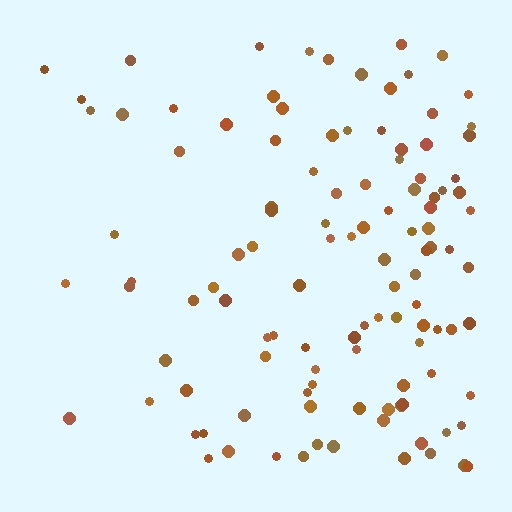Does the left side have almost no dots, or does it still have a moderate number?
Still a moderate number, just noticeably fewer than the right.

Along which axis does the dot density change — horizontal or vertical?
Horizontal.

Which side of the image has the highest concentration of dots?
The right.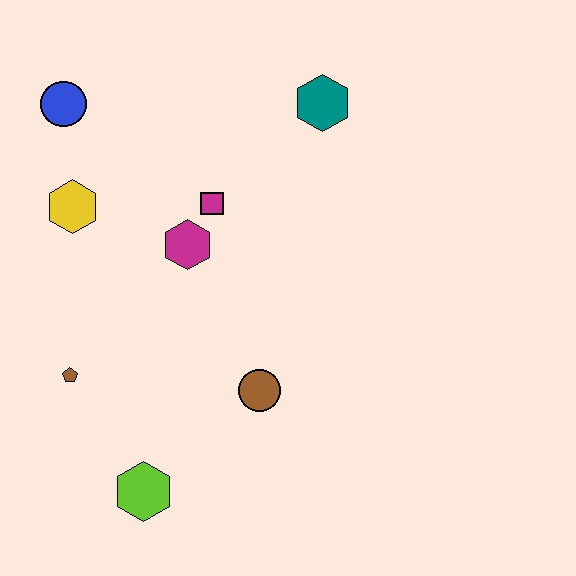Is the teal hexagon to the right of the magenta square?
Yes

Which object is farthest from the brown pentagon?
The teal hexagon is farthest from the brown pentagon.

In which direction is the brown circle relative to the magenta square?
The brown circle is below the magenta square.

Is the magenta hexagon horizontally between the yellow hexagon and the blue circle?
No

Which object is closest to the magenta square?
The magenta hexagon is closest to the magenta square.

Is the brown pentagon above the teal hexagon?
No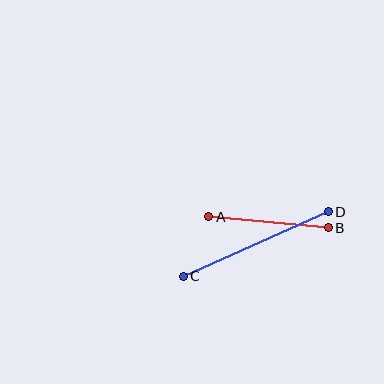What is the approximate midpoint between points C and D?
The midpoint is at approximately (256, 244) pixels.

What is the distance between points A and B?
The distance is approximately 120 pixels.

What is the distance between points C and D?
The distance is approximately 159 pixels.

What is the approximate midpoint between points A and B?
The midpoint is at approximately (268, 222) pixels.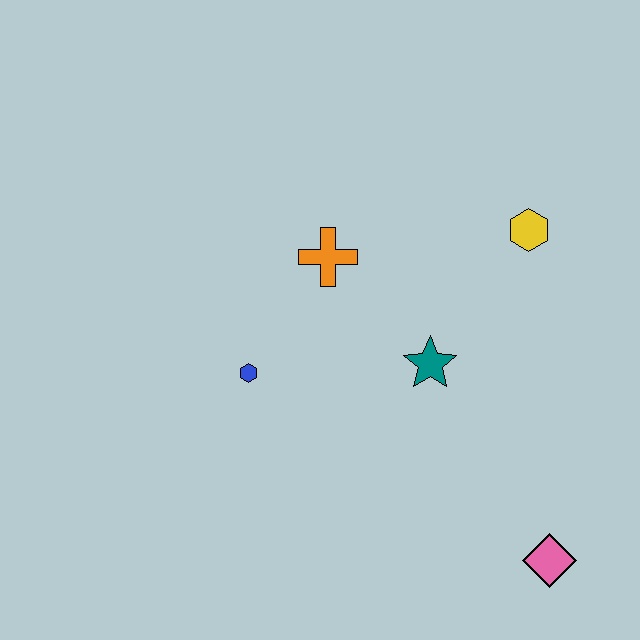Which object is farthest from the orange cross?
The pink diamond is farthest from the orange cross.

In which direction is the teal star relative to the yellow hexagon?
The teal star is below the yellow hexagon.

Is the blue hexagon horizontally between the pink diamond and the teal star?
No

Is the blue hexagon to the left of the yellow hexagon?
Yes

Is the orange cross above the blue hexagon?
Yes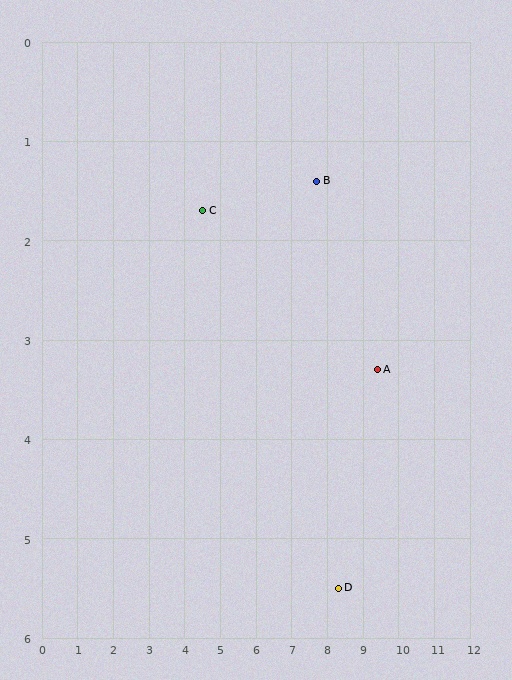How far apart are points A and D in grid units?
Points A and D are about 2.5 grid units apart.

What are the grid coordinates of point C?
Point C is at approximately (4.5, 1.7).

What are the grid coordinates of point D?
Point D is at approximately (8.3, 5.5).